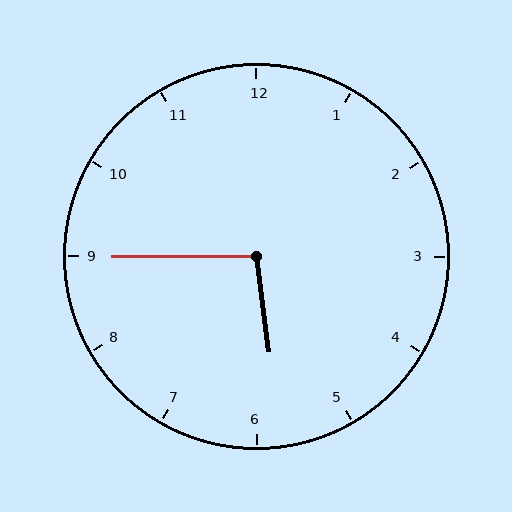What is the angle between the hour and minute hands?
Approximately 98 degrees.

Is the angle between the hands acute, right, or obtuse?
It is obtuse.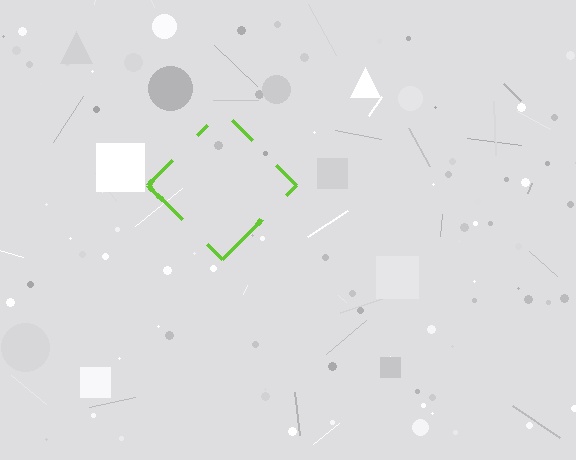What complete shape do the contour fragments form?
The contour fragments form a diamond.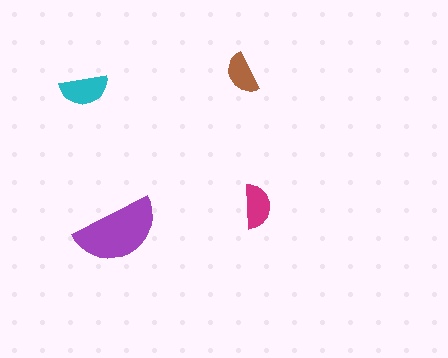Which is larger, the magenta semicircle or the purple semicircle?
The purple one.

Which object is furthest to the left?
The cyan semicircle is leftmost.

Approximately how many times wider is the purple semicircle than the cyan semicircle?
About 1.5 times wider.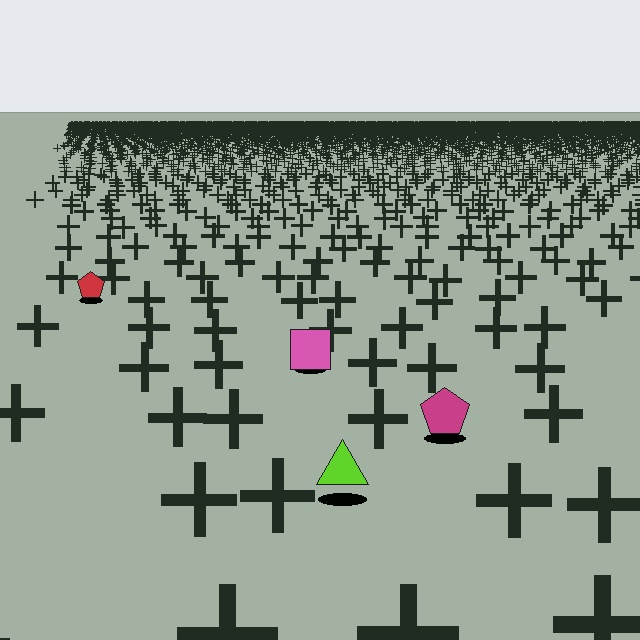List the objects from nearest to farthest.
From nearest to farthest: the lime triangle, the magenta pentagon, the pink square, the red pentagon.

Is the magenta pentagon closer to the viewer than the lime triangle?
No. The lime triangle is closer — you can tell from the texture gradient: the ground texture is coarser near it.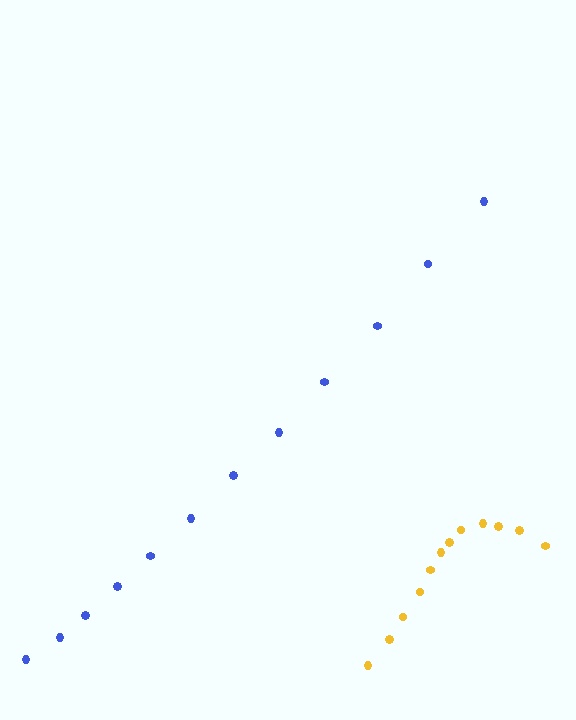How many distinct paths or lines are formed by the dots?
There are 2 distinct paths.